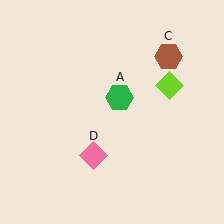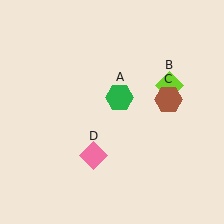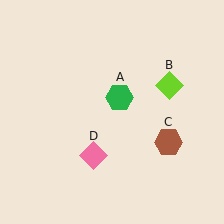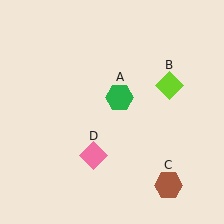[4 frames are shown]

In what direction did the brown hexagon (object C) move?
The brown hexagon (object C) moved down.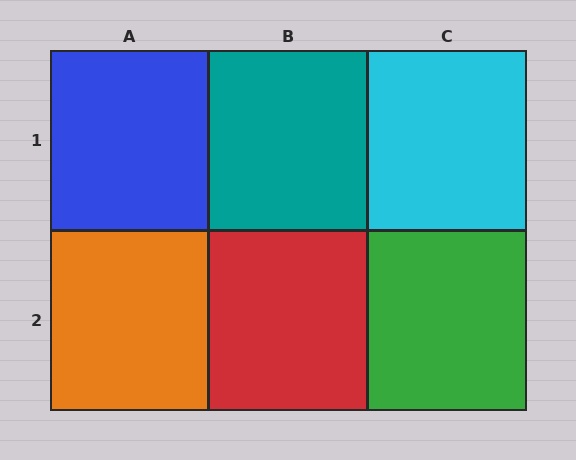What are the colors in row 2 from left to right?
Orange, red, green.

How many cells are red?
1 cell is red.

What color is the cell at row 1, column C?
Cyan.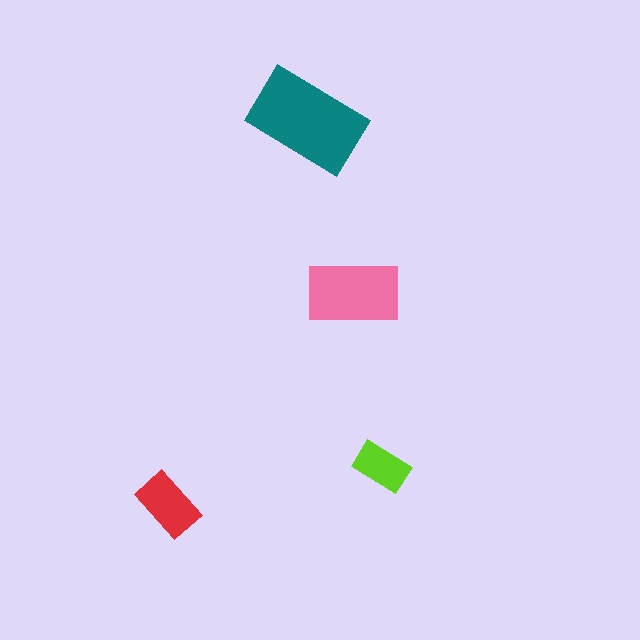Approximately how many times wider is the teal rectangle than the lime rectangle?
About 2 times wider.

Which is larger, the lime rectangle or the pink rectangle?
The pink one.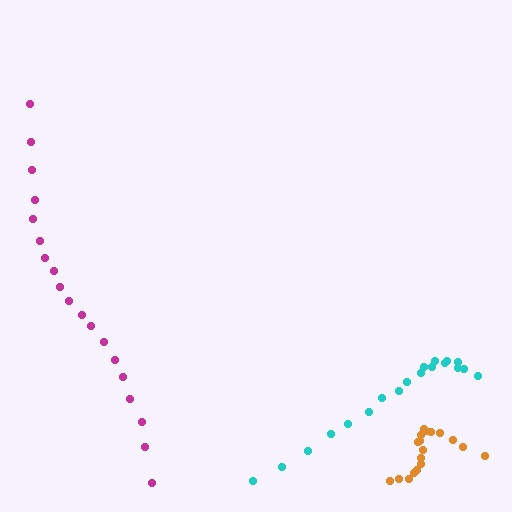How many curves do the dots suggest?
There are 3 distinct paths.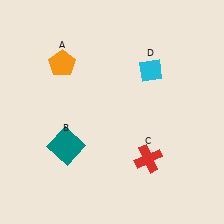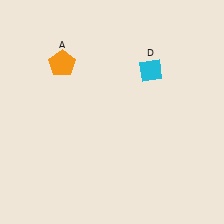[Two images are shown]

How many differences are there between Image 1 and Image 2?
There are 2 differences between the two images.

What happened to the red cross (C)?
The red cross (C) was removed in Image 2. It was in the bottom-right area of Image 1.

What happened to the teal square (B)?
The teal square (B) was removed in Image 2. It was in the bottom-left area of Image 1.